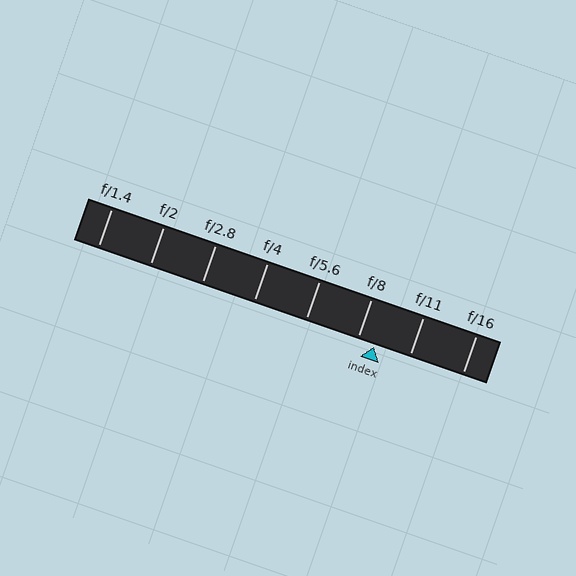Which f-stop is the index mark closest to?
The index mark is closest to f/8.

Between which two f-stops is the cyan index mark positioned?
The index mark is between f/8 and f/11.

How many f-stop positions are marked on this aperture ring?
There are 8 f-stop positions marked.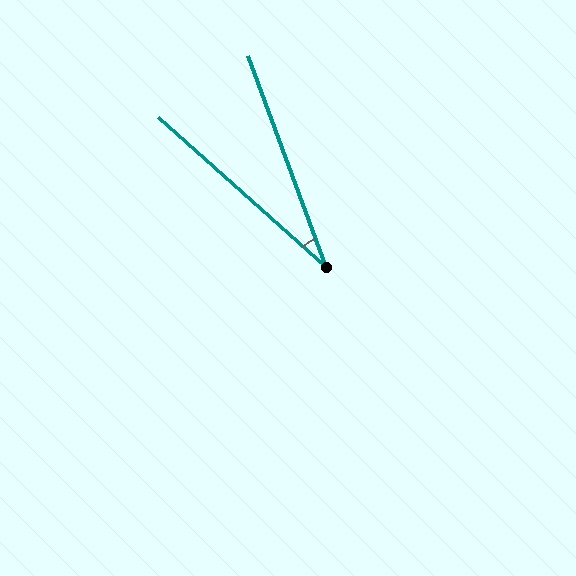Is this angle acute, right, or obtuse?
It is acute.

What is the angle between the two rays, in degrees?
Approximately 28 degrees.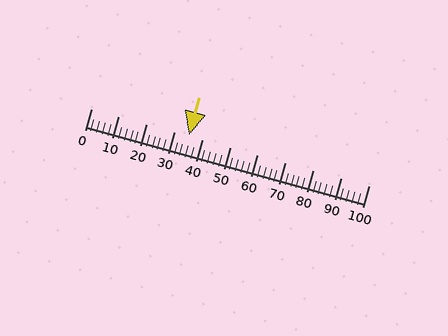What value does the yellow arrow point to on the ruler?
The yellow arrow points to approximately 35.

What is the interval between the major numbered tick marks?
The major tick marks are spaced 10 units apart.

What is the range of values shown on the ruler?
The ruler shows values from 0 to 100.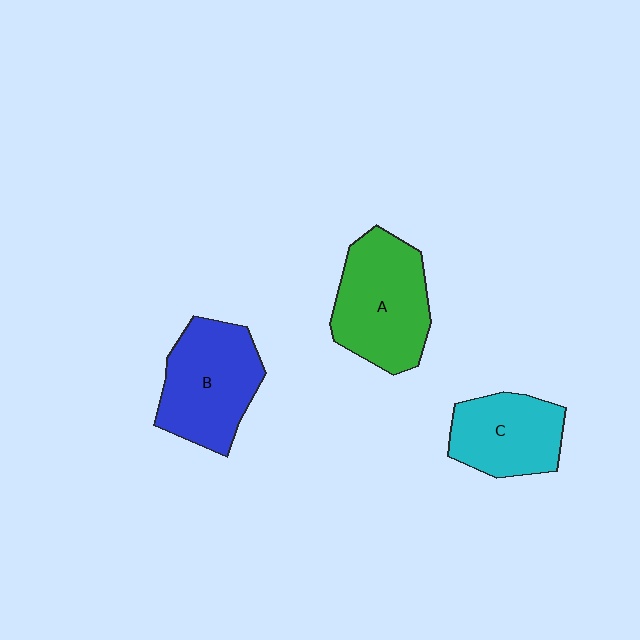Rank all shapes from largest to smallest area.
From largest to smallest: A (green), B (blue), C (cyan).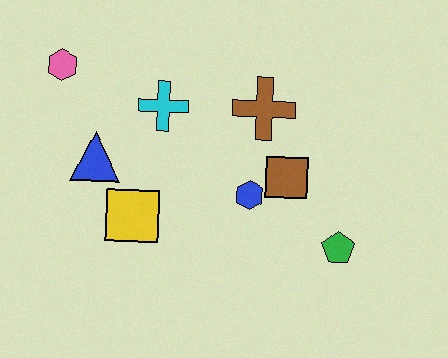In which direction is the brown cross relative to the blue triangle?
The brown cross is to the right of the blue triangle.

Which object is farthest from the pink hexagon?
The green pentagon is farthest from the pink hexagon.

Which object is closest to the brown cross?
The brown square is closest to the brown cross.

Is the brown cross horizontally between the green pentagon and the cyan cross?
Yes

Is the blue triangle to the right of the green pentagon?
No